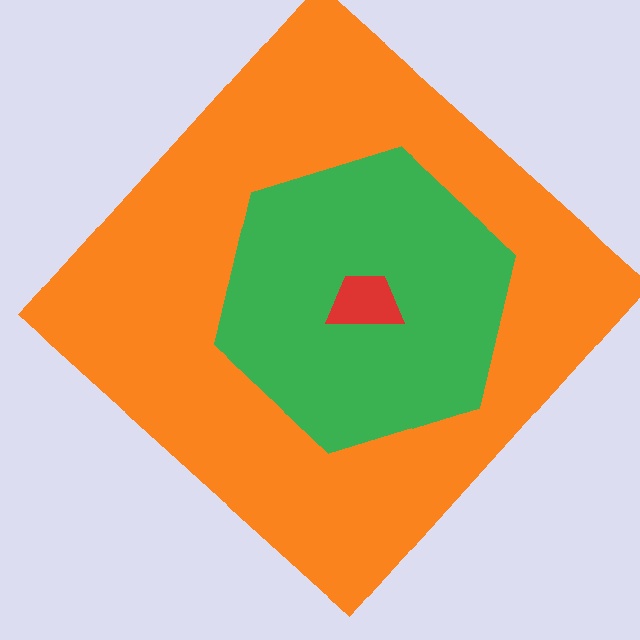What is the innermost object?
The red trapezoid.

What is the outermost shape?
The orange diamond.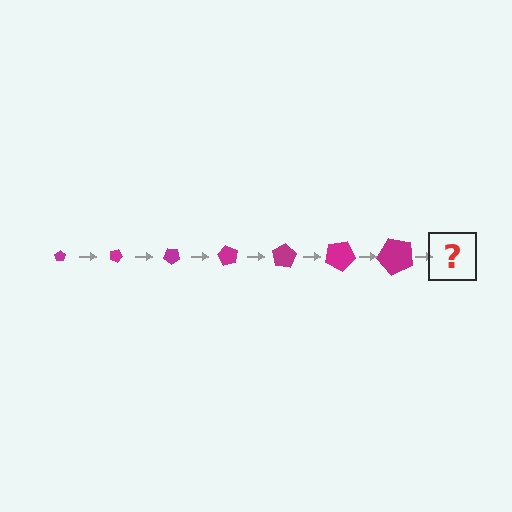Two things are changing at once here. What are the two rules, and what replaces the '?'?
The two rules are that the pentagon grows larger each step and it rotates 20 degrees each step. The '?' should be a pentagon, larger than the previous one and rotated 140 degrees from the start.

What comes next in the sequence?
The next element should be a pentagon, larger than the previous one and rotated 140 degrees from the start.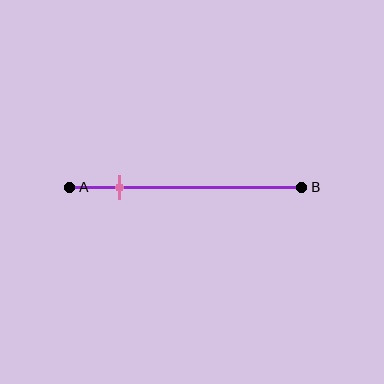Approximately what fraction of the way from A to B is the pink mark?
The pink mark is approximately 20% of the way from A to B.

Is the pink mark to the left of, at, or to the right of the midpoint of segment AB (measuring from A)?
The pink mark is to the left of the midpoint of segment AB.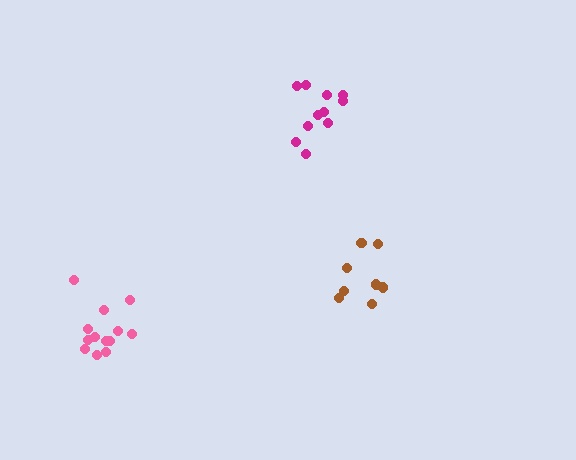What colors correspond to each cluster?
The clusters are colored: brown, magenta, pink.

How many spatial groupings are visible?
There are 3 spatial groupings.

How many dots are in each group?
Group 1: 8 dots, Group 2: 11 dots, Group 3: 13 dots (32 total).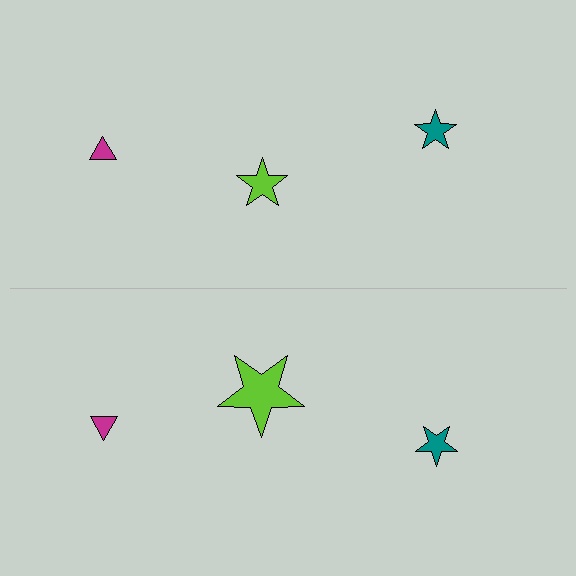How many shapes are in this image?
There are 6 shapes in this image.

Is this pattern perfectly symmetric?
No, the pattern is not perfectly symmetric. The lime star on the bottom side has a different size than its mirror counterpart.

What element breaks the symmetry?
The lime star on the bottom side has a different size than its mirror counterpart.